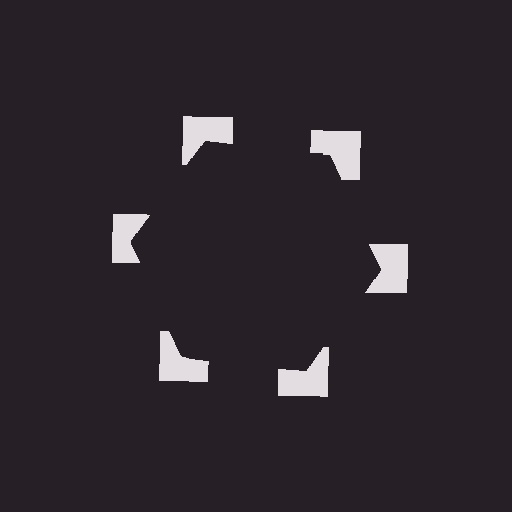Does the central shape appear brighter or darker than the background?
It typically appears slightly darker than the background, even though no actual brightness change is drawn.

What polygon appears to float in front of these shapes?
An illusory hexagon — its edges are inferred from the aligned wedge cuts in the notched squares, not physically drawn.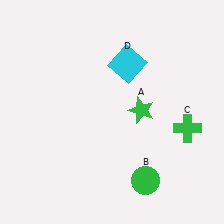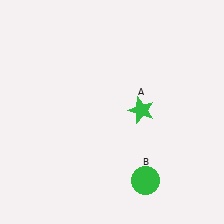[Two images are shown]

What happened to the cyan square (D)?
The cyan square (D) was removed in Image 2. It was in the top-right area of Image 1.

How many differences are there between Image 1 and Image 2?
There are 2 differences between the two images.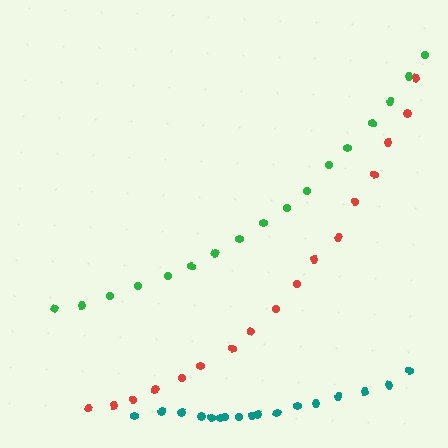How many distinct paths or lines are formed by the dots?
There are 3 distinct paths.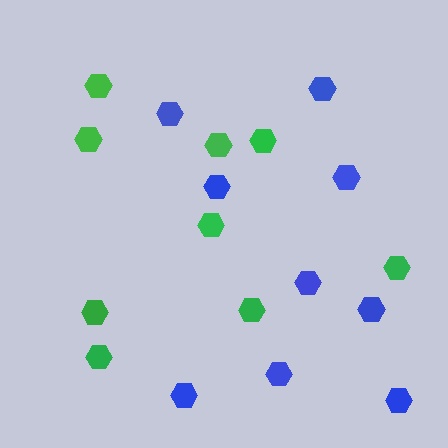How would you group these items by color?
There are 2 groups: one group of blue hexagons (9) and one group of green hexagons (9).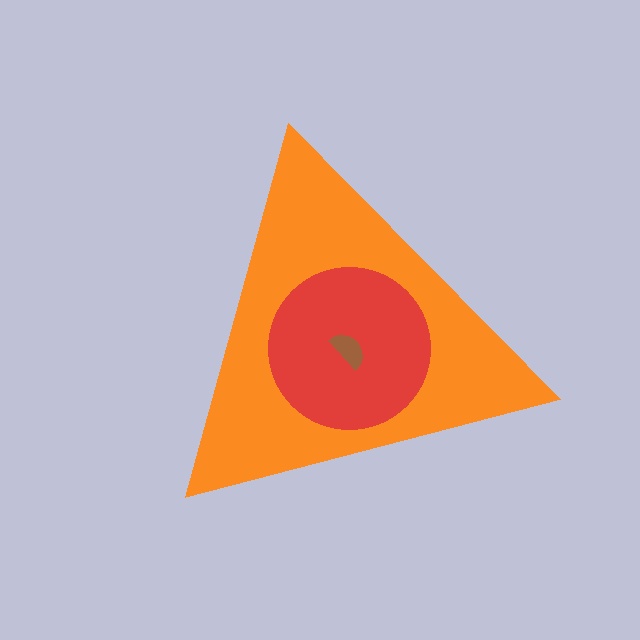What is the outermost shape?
The orange triangle.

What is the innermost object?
The brown semicircle.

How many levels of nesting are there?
3.